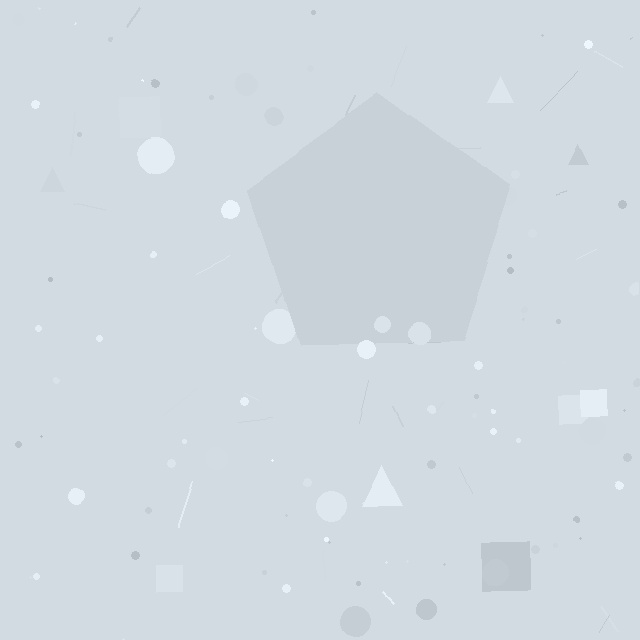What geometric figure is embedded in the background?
A pentagon is embedded in the background.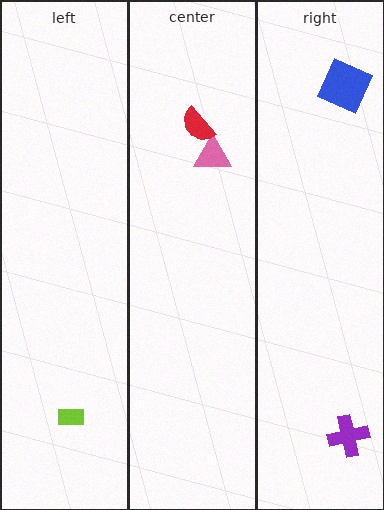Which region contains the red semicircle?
The center region.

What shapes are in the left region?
The lime rectangle.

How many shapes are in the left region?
1.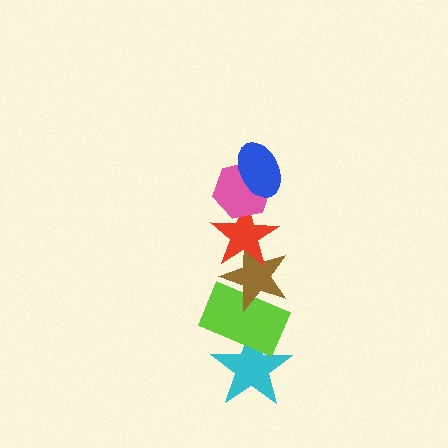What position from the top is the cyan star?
The cyan star is 6th from the top.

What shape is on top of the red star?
The pink hexagon is on top of the red star.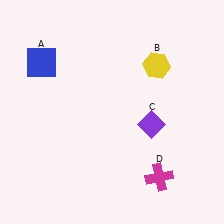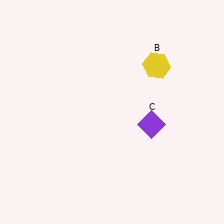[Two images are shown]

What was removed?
The magenta cross (D), the blue square (A) were removed in Image 2.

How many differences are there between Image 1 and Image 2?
There are 2 differences between the two images.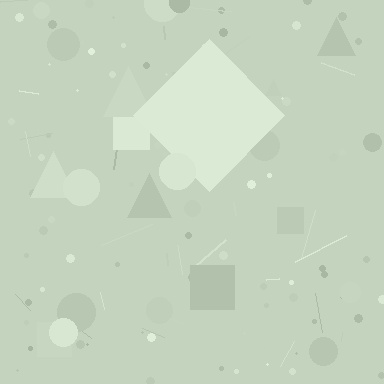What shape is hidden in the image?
A diamond is hidden in the image.